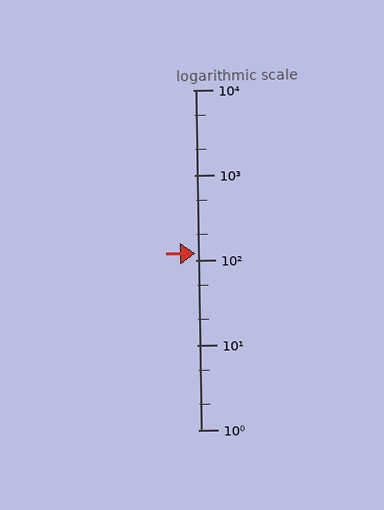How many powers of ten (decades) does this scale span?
The scale spans 4 decades, from 1 to 10000.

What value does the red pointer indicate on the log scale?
The pointer indicates approximately 120.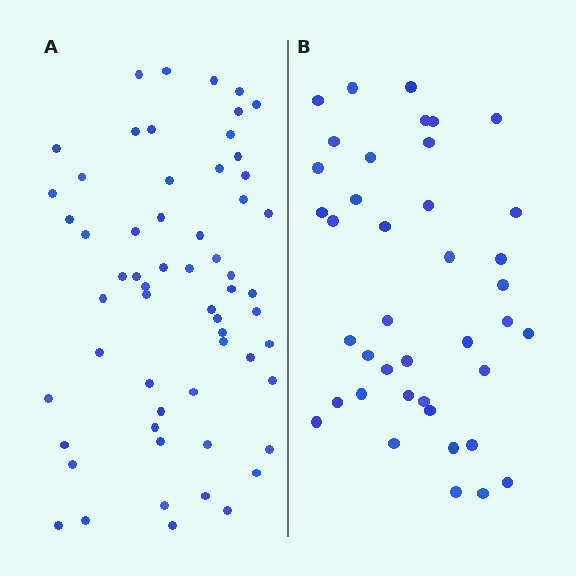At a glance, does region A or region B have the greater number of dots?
Region A (the left region) has more dots.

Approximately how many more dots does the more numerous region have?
Region A has approximately 20 more dots than region B.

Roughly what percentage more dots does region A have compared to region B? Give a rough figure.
About 50% more.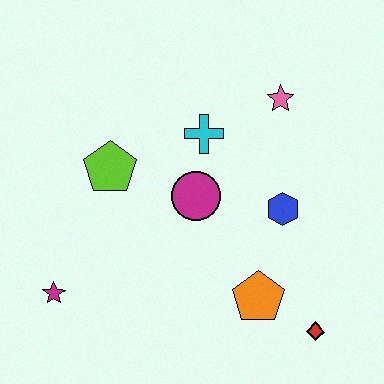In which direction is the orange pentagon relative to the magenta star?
The orange pentagon is to the right of the magenta star.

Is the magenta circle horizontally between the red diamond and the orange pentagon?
No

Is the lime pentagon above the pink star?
No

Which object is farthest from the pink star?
The magenta star is farthest from the pink star.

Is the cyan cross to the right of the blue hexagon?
No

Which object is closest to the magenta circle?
The cyan cross is closest to the magenta circle.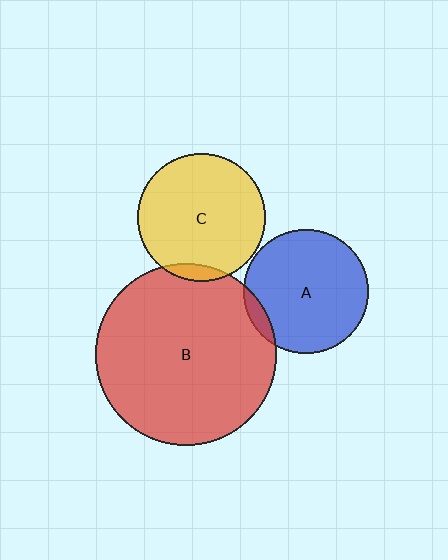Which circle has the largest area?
Circle B (red).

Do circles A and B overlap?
Yes.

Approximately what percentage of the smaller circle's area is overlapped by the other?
Approximately 5%.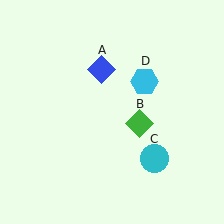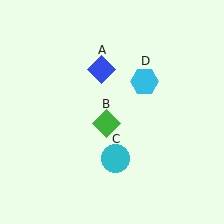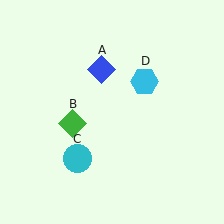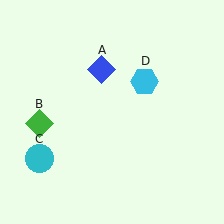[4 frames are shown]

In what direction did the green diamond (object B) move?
The green diamond (object B) moved left.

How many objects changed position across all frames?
2 objects changed position: green diamond (object B), cyan circle (object C).